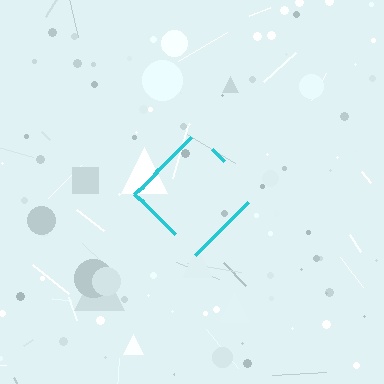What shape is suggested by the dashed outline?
The dashed outline suggests a diamond.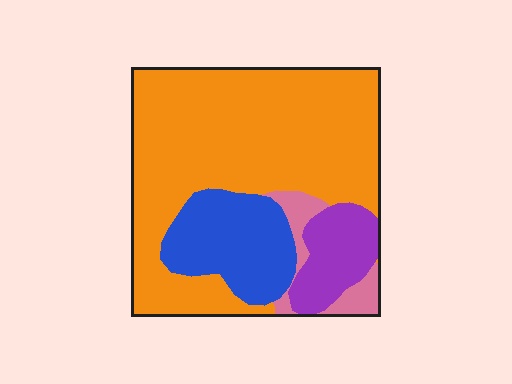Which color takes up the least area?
Pink, at roughly 5%.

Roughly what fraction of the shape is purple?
Purple takes up about one tenth (1/10) of the shape.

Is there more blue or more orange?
Orange.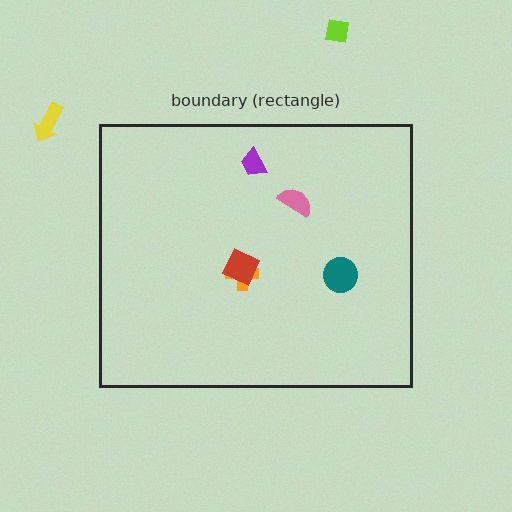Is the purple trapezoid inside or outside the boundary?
Inside.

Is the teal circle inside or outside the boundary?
Inside.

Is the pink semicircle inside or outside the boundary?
Inside.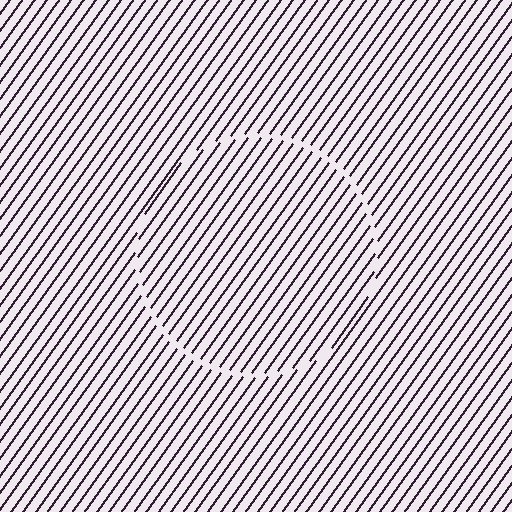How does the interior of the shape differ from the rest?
The interior of the shape contains the same grating, shifted by half a period — the contour is defined by the phase discontinuity where line-ends from the inner and outer gratings abut.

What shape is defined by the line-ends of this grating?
An illusory circle. The interior of the shape contains the same grating, shifted by half a period — the contour is defined by the phase discontinuity where line-ends from the inner and outer gratings abut.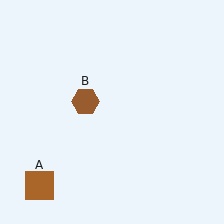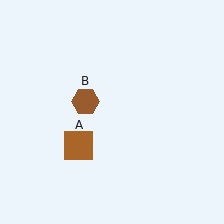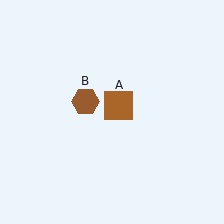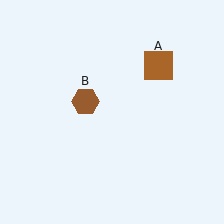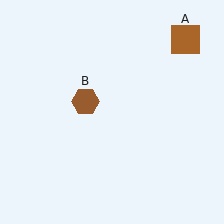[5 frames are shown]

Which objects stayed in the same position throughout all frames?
Brown hexagon (object B) remained stationary.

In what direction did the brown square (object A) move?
The brown square (object A) moved up and to the right.